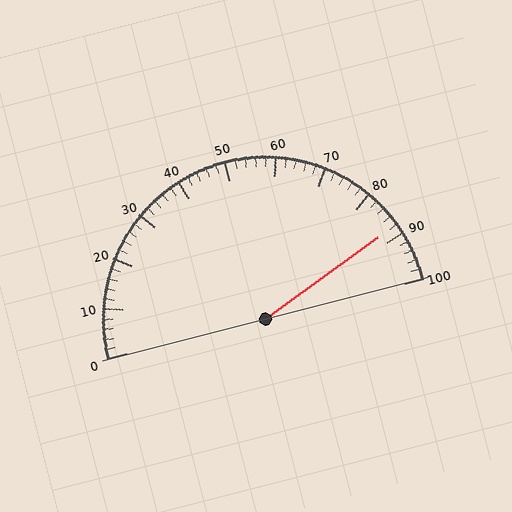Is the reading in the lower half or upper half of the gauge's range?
The reading is in the upper half of the range (0 to 100).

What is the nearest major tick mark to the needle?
The nearest major tick mark is 90.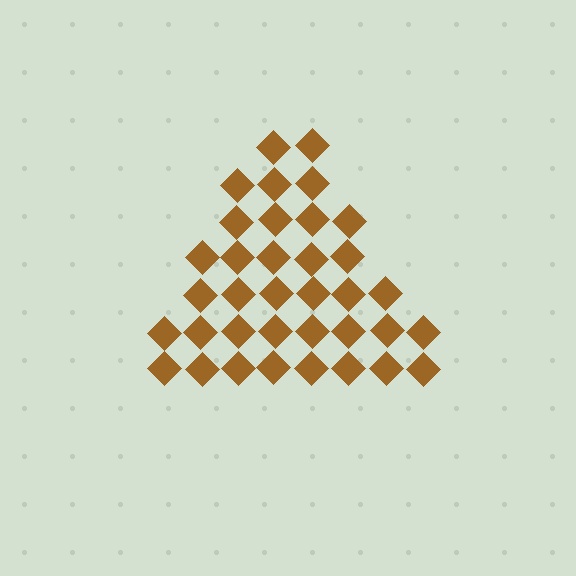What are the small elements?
The small elements are diamonds.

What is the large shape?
The large shape is a triangle.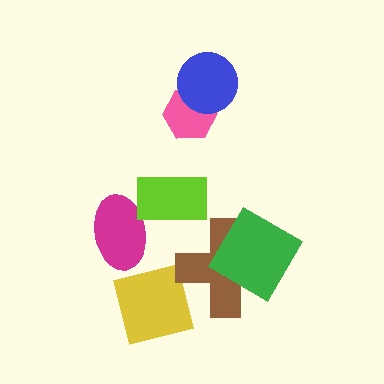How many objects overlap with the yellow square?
0 objects overlap with the yellow square.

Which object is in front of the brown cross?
The green diamond is in front of the brown cross.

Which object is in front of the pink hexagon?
The blue circle is in front of the pink hexagon.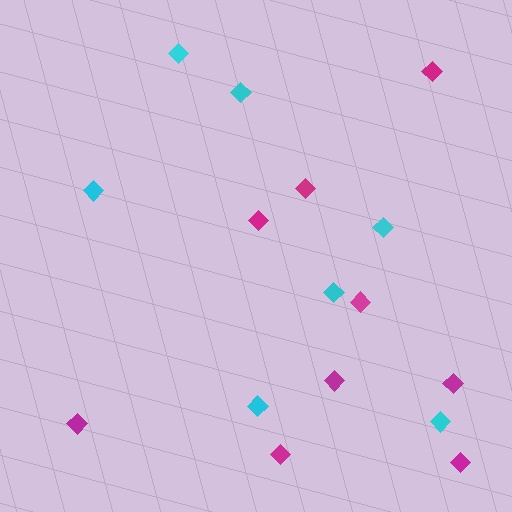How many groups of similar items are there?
There are 2 groups: one group of cyan diamonds (7) and one group of magenta diamonds (9).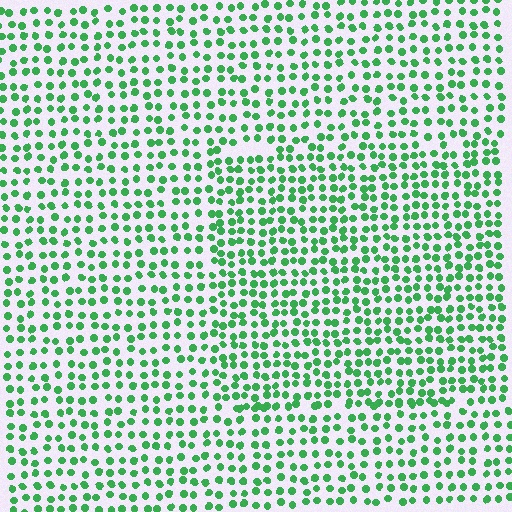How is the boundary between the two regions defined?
The boundary is defined by a change in element density (approximately 1.4x ratio). All elements are the same color, size, and shape.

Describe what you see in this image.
The image contains small green elements arranged at two different densities. A rectangle-shaped region is visible where the elements are more densely packed than the surrounding area.